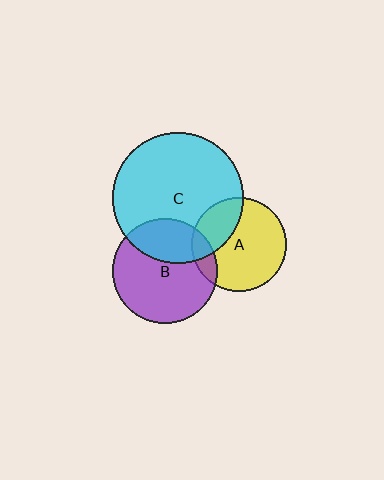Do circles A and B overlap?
Yes.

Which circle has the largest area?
Circle C (cyan).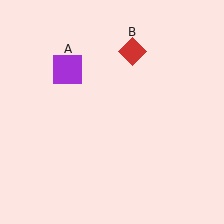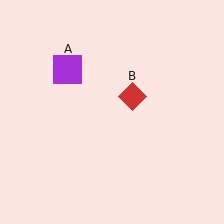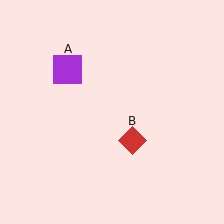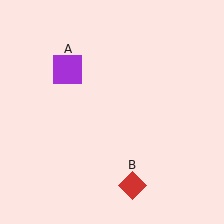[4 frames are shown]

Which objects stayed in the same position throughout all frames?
Purple square (object A) remained stationary.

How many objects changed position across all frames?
1 object changed position: red diamond (object B).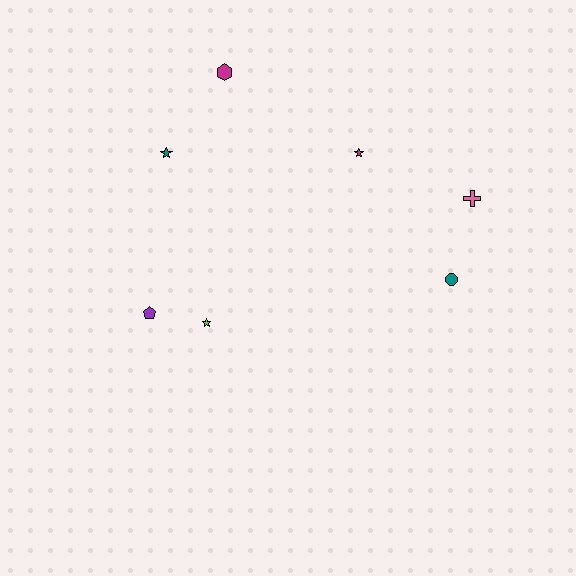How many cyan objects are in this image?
There are no cyan objects.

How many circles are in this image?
There is 1 circle.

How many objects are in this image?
There are 7 objects.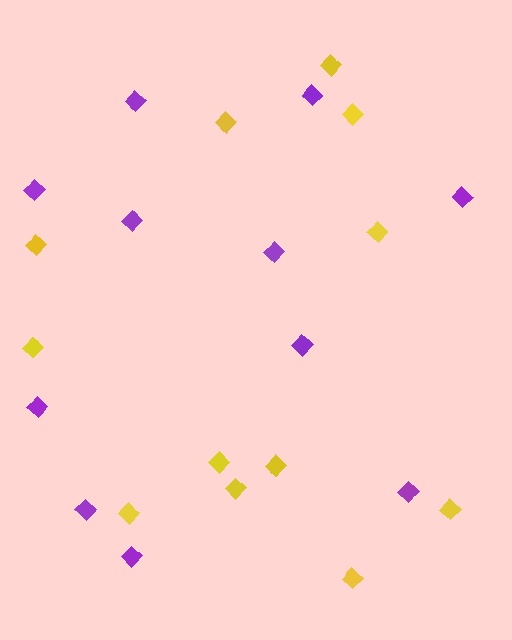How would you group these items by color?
There are 2 groups: one group of purple diamonds (11) and one group of yellow diamonds (12).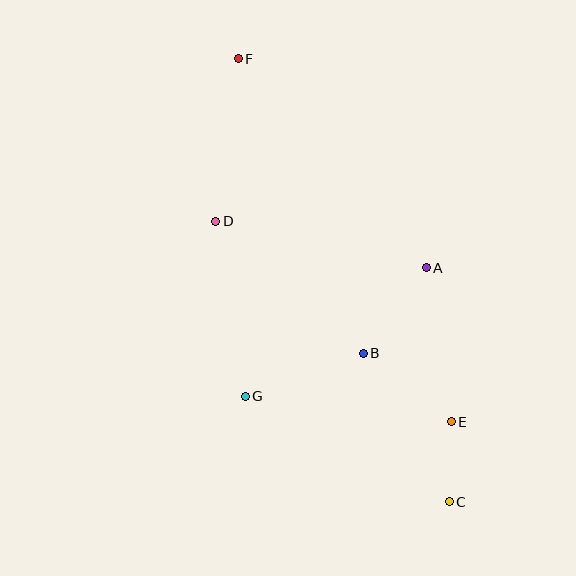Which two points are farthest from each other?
Points C and F are farthest from each other.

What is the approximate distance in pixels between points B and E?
The distance between B and E is approximately 112 pixels.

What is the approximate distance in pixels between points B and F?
The distance between B and F is approximately 320 pixels.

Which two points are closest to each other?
Points C and E are closest to each other.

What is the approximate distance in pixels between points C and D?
The distance between C and D is approximately 365 pixels.